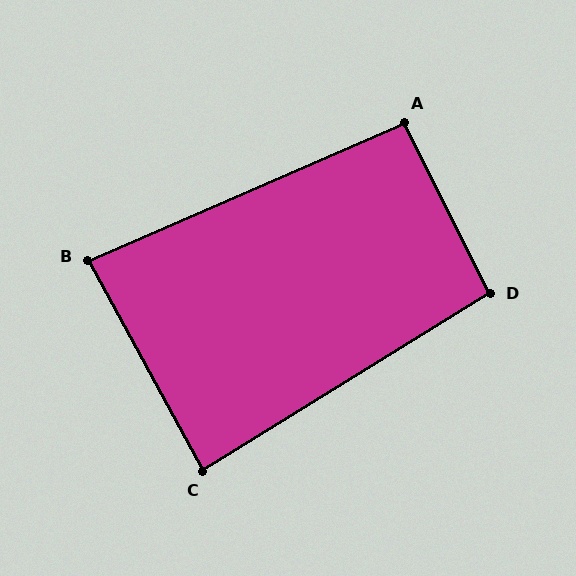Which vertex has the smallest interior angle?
B, at approximately 85 degrees.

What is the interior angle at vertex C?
Approximately 87 degrees (approximately right).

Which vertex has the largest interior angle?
D, at approximately 95 degrees.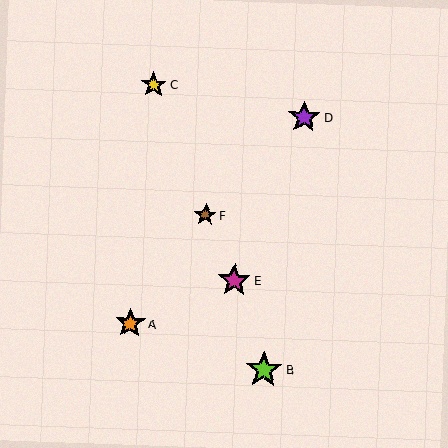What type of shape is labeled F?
Shape F is a brown star.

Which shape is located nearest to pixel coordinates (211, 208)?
The brown star (labeled F) at (205, 215) is nearest to that location.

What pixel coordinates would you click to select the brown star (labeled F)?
Click at (205, 215) to select the brown star F.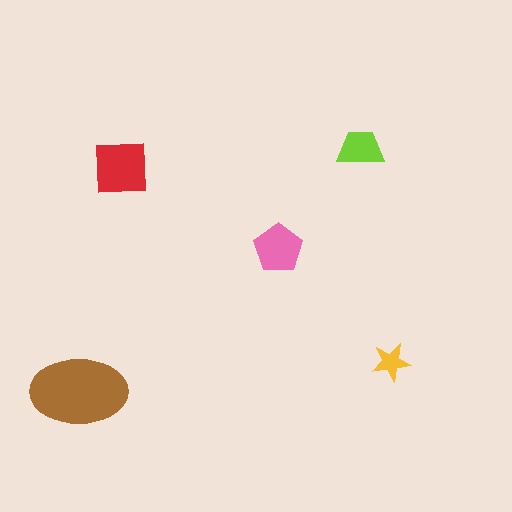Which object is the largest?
The brown ellipse.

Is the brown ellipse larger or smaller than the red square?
Larger.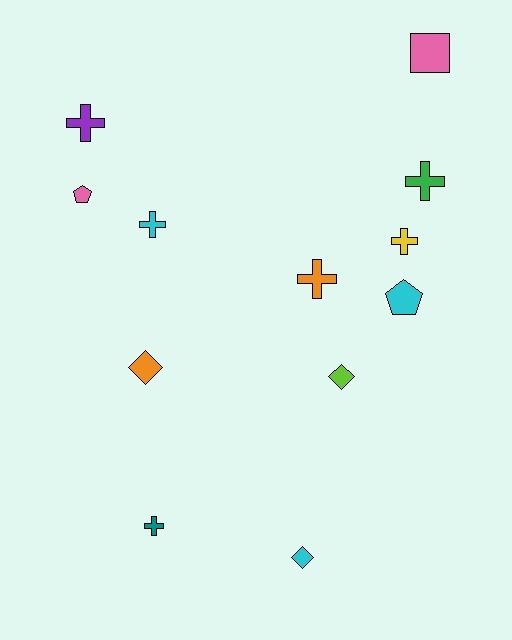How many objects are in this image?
There are 12 objects.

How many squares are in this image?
There is 1 square.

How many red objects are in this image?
There are no red objects.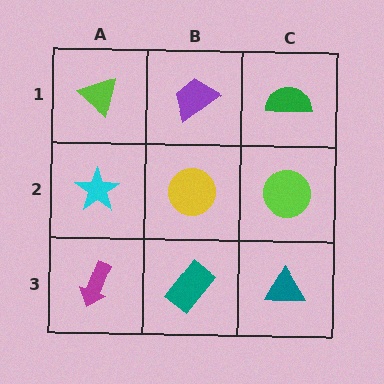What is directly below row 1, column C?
A lime circle.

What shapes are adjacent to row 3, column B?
A yellow circle (row 2, column B), a magenta arrow (row 3, column A), a teal triangle (row 3, column C).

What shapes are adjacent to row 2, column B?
A purple trapezoid (row 1, column B), a teal rectangle (row 3, column B), a cyan star (row 2, column A), a lime circle (row 2, column C).